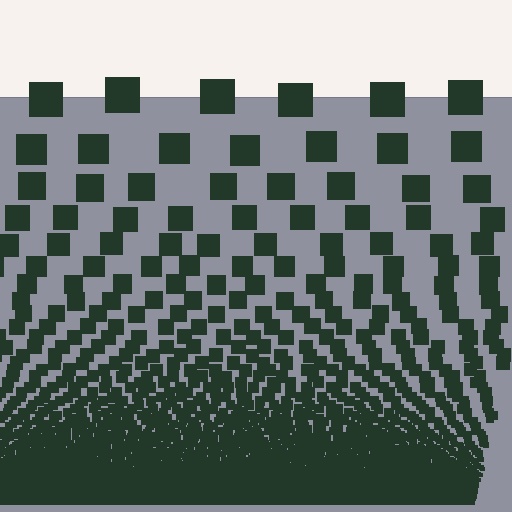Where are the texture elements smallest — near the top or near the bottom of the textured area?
Near the bottom.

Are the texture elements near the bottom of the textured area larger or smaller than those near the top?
Smaller. The gradient is inverted — elements near the bottom are smaller and denser.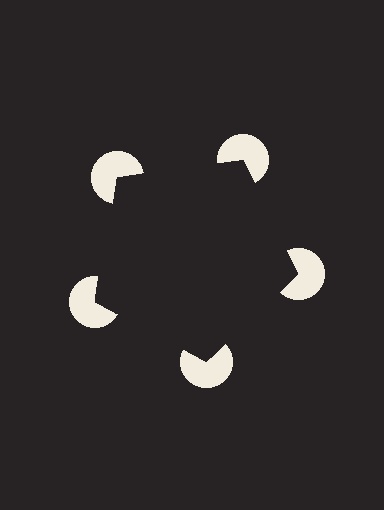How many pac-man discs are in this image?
There are 5 — one at each vertex of the illusory pentagon.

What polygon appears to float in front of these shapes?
An illusory pentagon — its edges are inferred from the aligned wedge cuts in the pac-man discs, not physically drawn.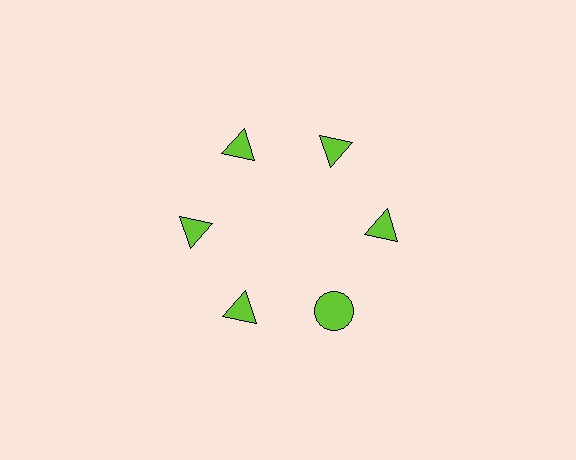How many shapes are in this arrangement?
There are 6 shapes arranged in a ring pattern.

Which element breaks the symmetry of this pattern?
The lime circle at roughly the 5 o'clock position breaks the symmetry. All other shapes are lime triangles.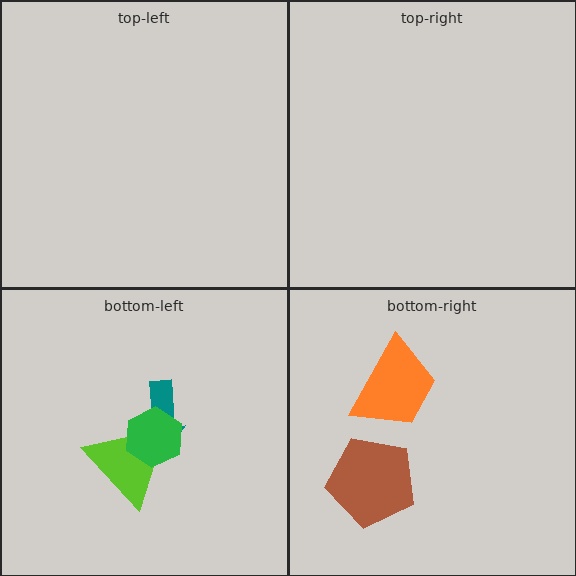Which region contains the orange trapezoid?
The bottom-right region.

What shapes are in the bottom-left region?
The lime triangle, the teal arrow, the green hexagon.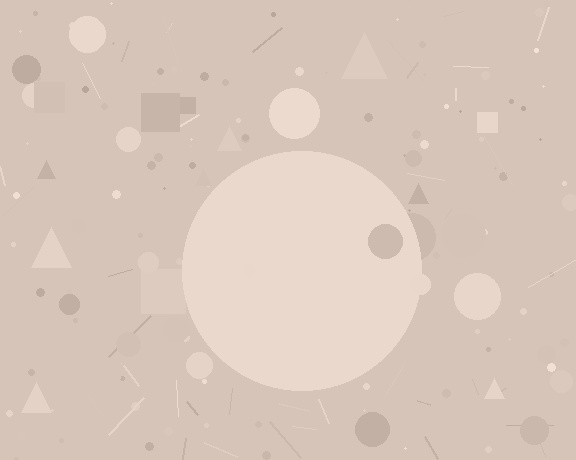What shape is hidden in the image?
A circle is hidden in the image.